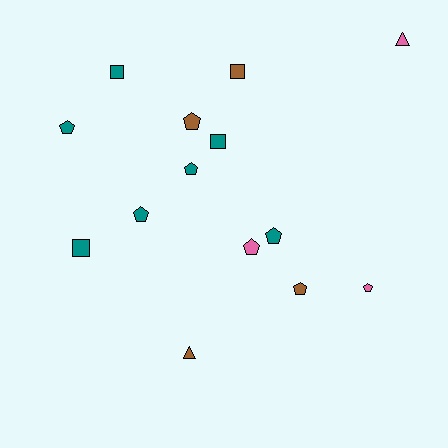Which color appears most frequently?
Teal, with 7 objects.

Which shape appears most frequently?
Pentagon, with 8 objects.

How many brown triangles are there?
There is 1 brown triangle.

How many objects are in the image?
There are 14 objects.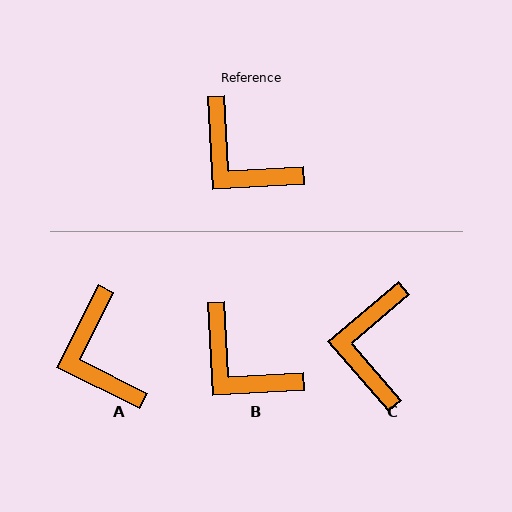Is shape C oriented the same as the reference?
No, it is off by about 53 degrees.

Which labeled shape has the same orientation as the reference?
B.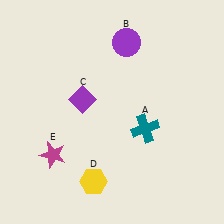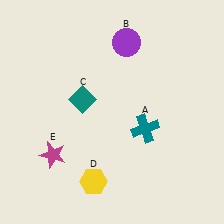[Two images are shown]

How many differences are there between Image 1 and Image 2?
There is 1 difference between the two images.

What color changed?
The diamond (C) changed from purple in Image 1 to teal in Image 2.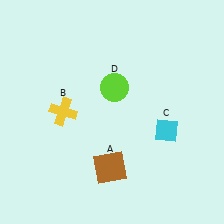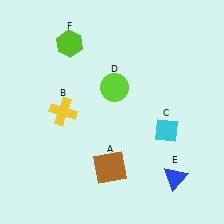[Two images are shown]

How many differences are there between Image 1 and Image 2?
There are 2 differences between the two images.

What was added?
A blue triangle (E), a lime hexagon (F) were added in Image 2.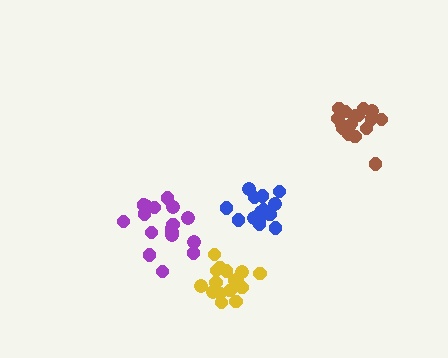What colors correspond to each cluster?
The clusters are colored: blue, yellow, purple, brown.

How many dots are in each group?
Group 1: 14 dots, Group 2: 17 dots, Group 3: 17 dots, Group 4: 17 dots (65 total).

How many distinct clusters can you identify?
There are 4 distinct clusters.